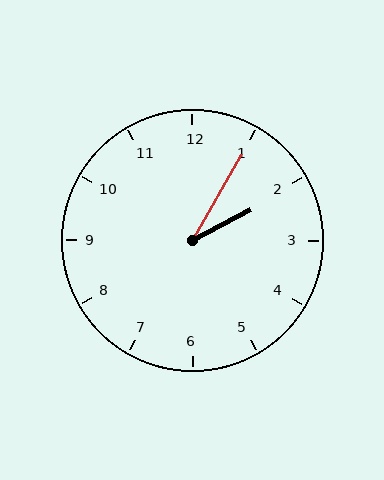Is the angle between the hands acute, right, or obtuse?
It is acute.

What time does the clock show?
2:05.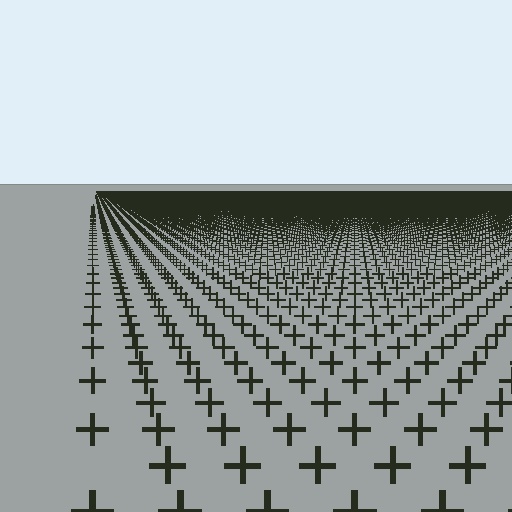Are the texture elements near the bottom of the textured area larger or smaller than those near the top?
Larger. Near the bottom, elements are closer to the viewer and appear at a bigger on-screen size.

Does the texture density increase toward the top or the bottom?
Density increases toward the top.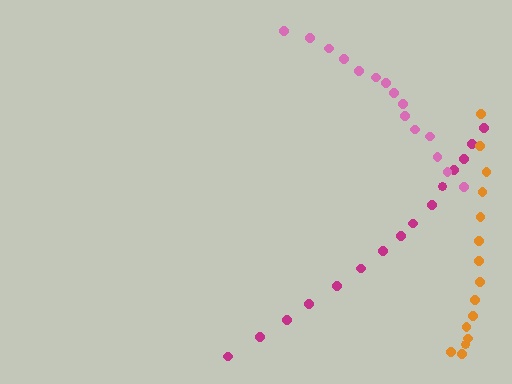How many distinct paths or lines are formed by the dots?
There are 3 distinct paths.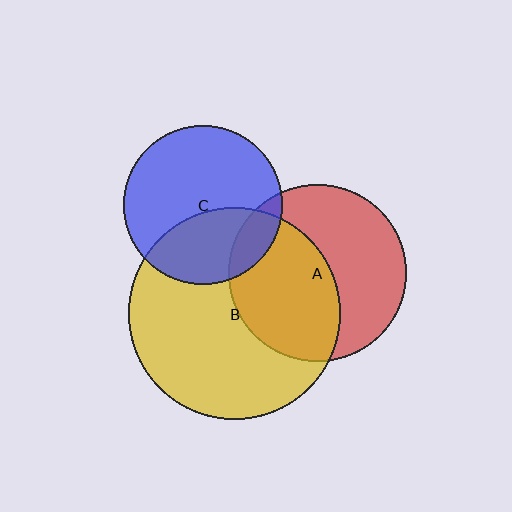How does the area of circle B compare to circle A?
Approximately 1.4 times.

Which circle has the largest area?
Circle B (yellow).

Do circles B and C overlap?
Yes.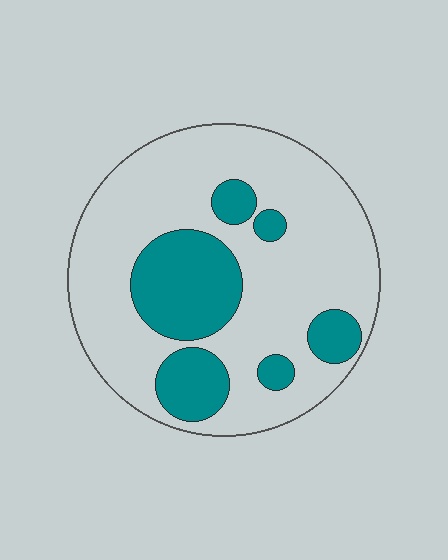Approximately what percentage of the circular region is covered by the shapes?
Approximately 25%.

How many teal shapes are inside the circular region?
6.